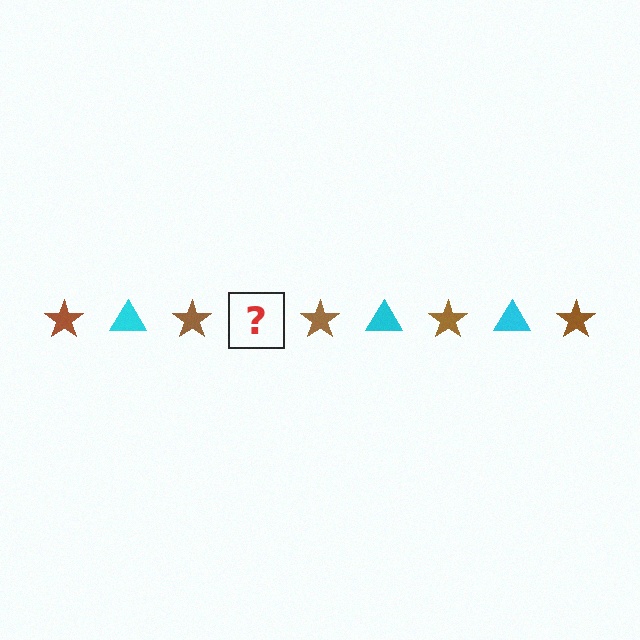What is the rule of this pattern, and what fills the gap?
The rule is that the pattern alternates between brown star and cyan triangle. The gap should be filled with a cyan triangle.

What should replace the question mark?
The question mark should be replaced with a cyan triangle.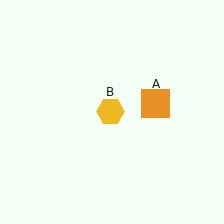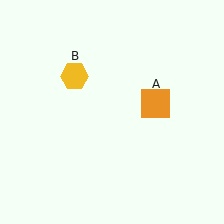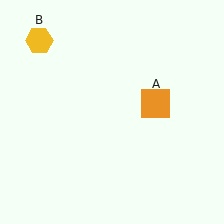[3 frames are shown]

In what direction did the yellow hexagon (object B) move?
The yellow hexagon (object B) moved up and to the left.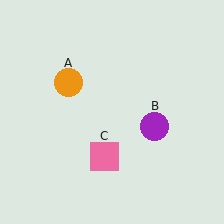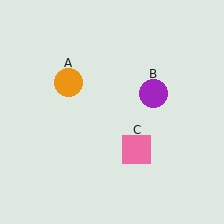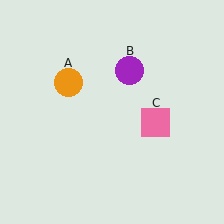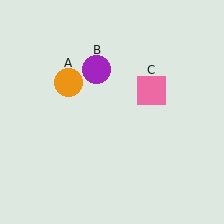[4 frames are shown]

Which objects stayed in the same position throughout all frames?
Orange circle (object A) remained stationary.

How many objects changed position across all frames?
2 objects changed position: purple circle (object B), pink square (object C).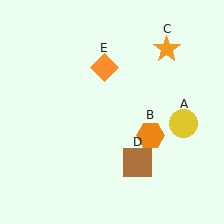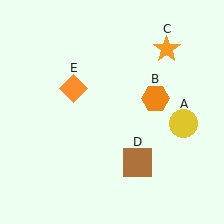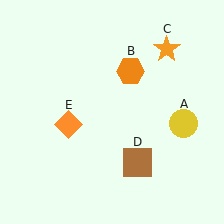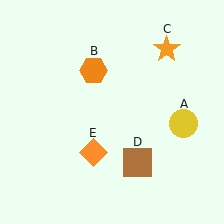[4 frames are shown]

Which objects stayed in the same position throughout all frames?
Yellow circle (object A) and orange star (object C) and brown square (object D) remained stationary.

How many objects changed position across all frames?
2 objects changed position: orange hexagon (object B), orange diamond (object E).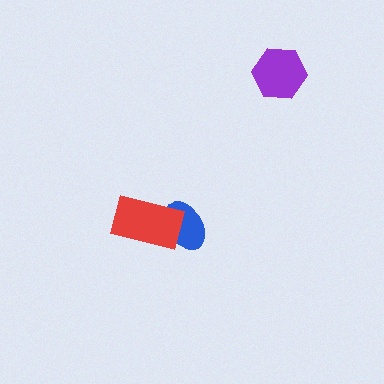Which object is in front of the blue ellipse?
The red rectangle is in front of the blue ellipse.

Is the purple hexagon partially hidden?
No, no other shape covers it.